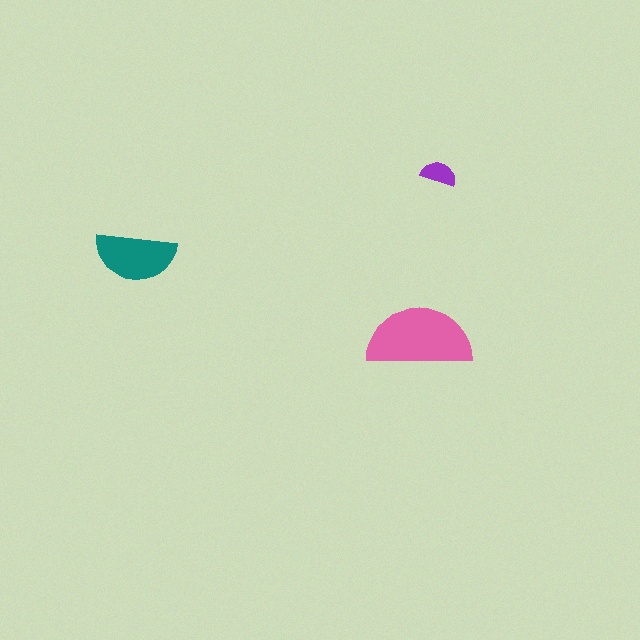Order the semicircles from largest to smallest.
the pink one, the teal one, the purple one.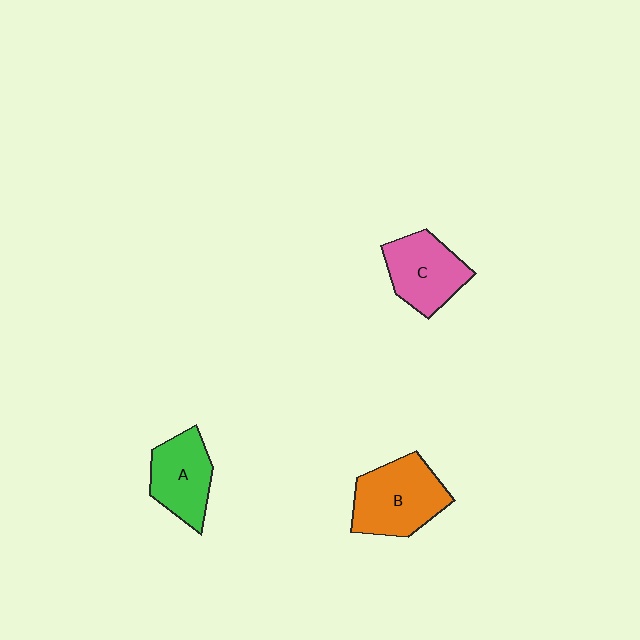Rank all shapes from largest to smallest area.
From largest to smallest: B (orange), C (pink), A (green).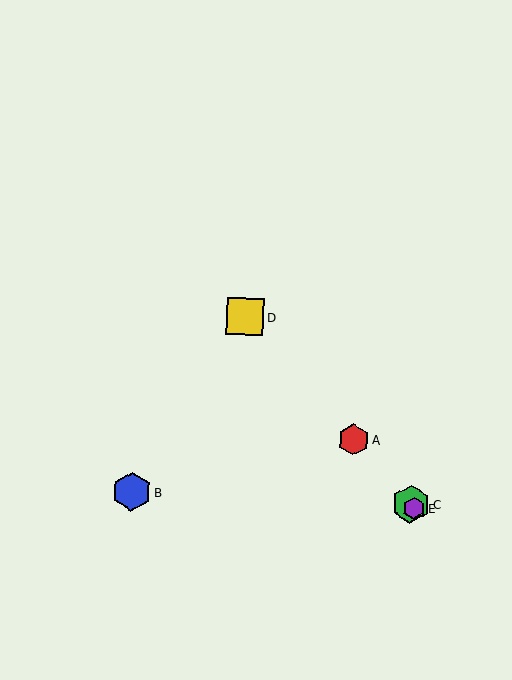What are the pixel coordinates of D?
Object D is at (245, 316).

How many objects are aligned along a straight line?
4 objects (A, C, D, E) are aligned along a straight line.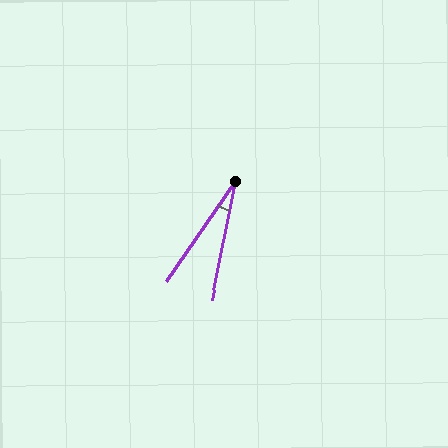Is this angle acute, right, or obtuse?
It is acute.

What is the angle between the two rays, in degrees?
Approximately 23 degrees.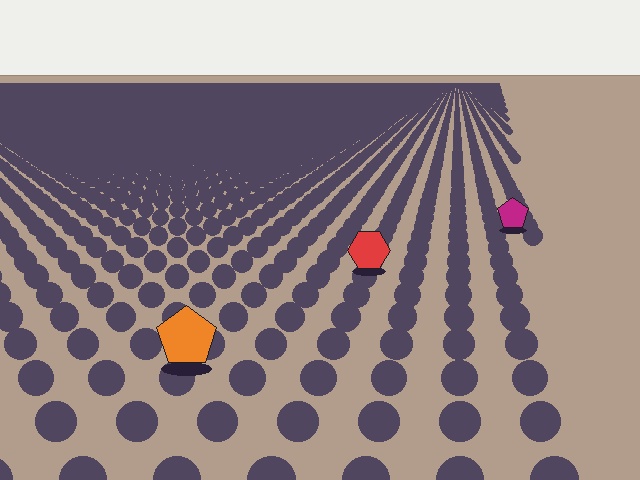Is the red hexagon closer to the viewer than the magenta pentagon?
Yes. The red hexagon is closer — you can tell from the texture gradient: the ground texture is coarser near it.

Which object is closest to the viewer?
The orange pentagon is closest. The texture marks near it are larger and more spread out.